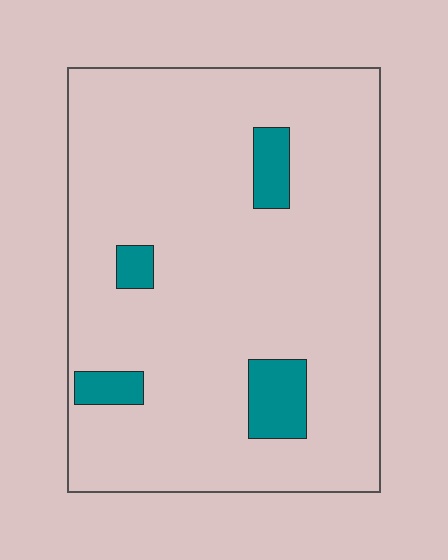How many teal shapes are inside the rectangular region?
4.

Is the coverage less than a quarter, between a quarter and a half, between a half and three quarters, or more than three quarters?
Less than a quarter.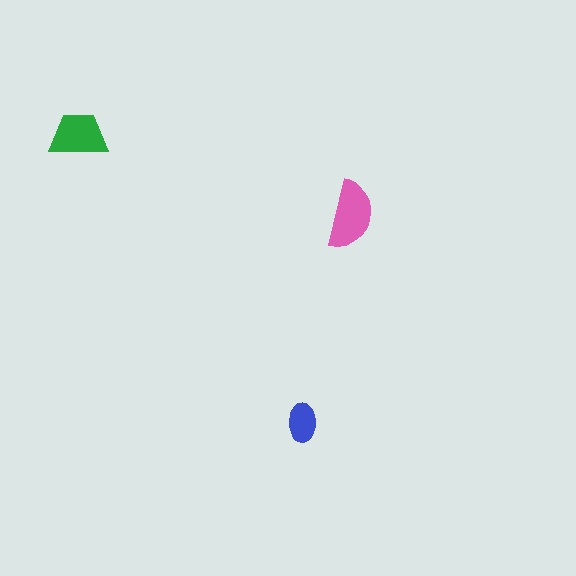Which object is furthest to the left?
The green trapezoid is leftmost.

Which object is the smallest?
The blue ellipse.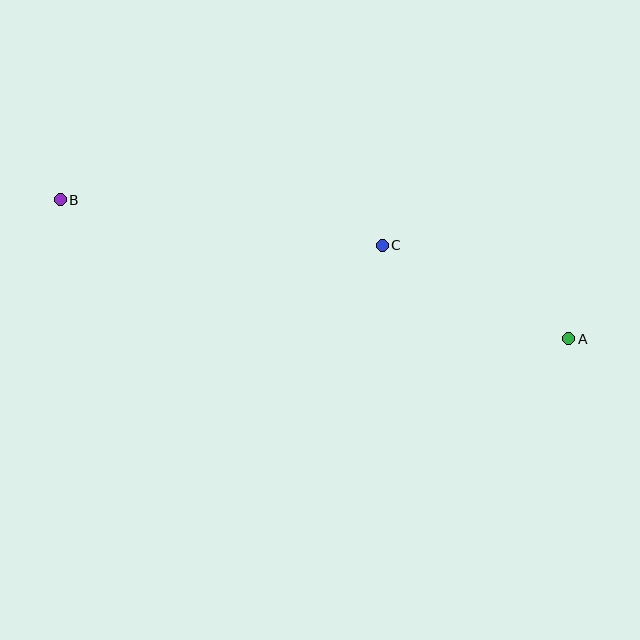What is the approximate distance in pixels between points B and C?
The distance between B and C is approximately 325 pixels.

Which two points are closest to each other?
Points A and C are closest to each other.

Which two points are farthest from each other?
Points A and B are farthest from each other.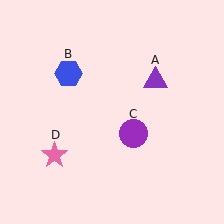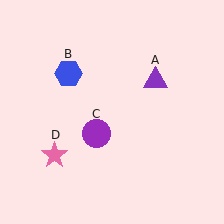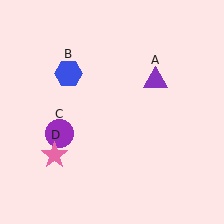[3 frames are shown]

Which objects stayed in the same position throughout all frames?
Purple triangle (object A) and blue hexagon (object B) and pink star (object D) remained stationary.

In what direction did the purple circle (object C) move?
The purple circle (object C) moved left.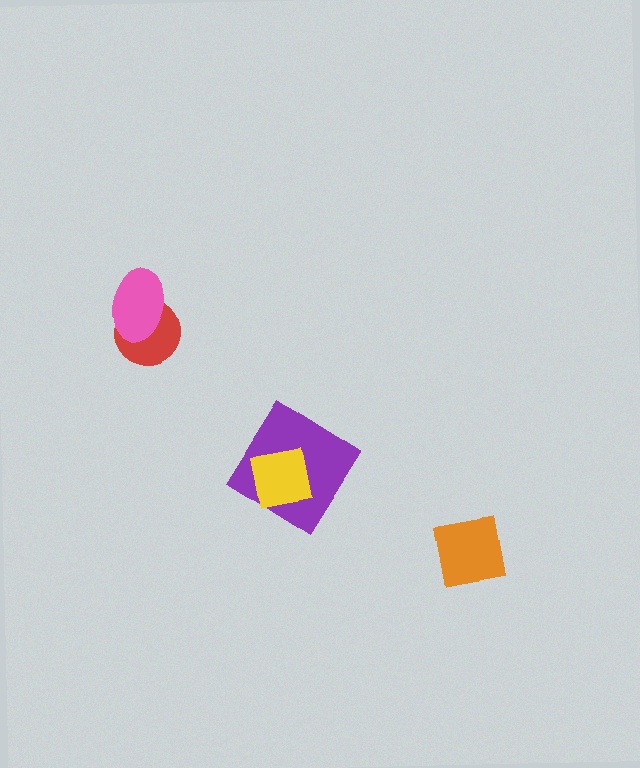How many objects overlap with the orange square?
0 objects overlap with the orange square.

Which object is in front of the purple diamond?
The yellow square is in front of the purple diamond.